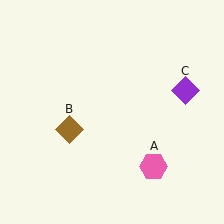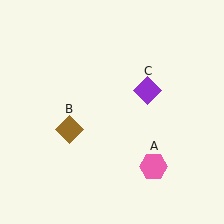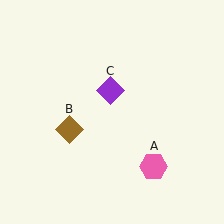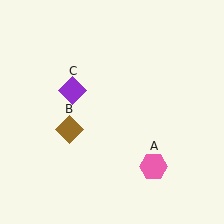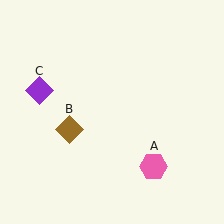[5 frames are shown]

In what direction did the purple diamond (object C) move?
The purple diamond (object C) moved left.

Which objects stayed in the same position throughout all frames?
Pink hexagon (object A) and brown diamond (object B) remained stationary.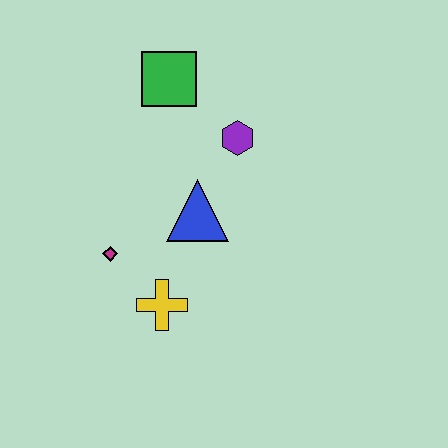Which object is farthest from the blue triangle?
The green square is farthest from the blue triangle.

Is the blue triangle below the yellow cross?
No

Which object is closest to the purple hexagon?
The blue triangle is closest to the purple hexagon.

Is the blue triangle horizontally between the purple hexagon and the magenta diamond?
Yes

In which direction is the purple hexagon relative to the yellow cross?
The purple hexagon is above the yellow cross.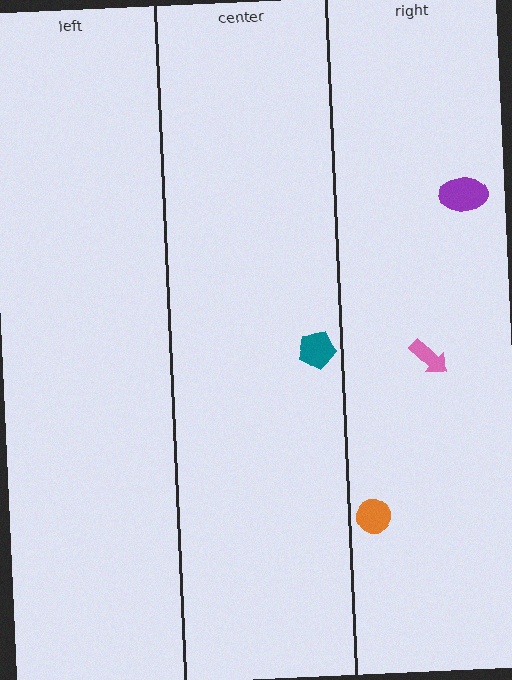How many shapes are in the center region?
1.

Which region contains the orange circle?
The right region.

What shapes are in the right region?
The purple ellipse, the pink arrow, the orange circle.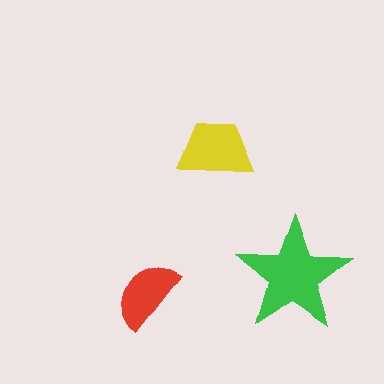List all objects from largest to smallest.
The green star, the yellow trapezoid, the red semicircle.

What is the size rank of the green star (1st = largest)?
1st.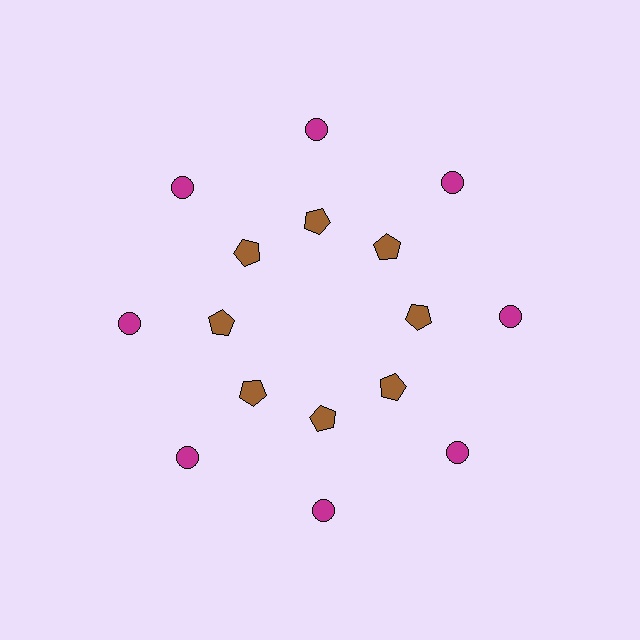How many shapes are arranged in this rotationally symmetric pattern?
There are 16 shapes, arranged in 8 groups of 2.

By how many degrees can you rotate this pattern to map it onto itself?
The pattern maps onto itself every 45 degrees of rotation.